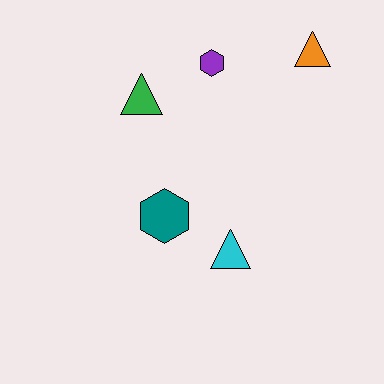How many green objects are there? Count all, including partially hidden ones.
There is 1 green object.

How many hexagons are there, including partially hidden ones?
There are 2 hexagons.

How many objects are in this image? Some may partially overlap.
There are 5 objects.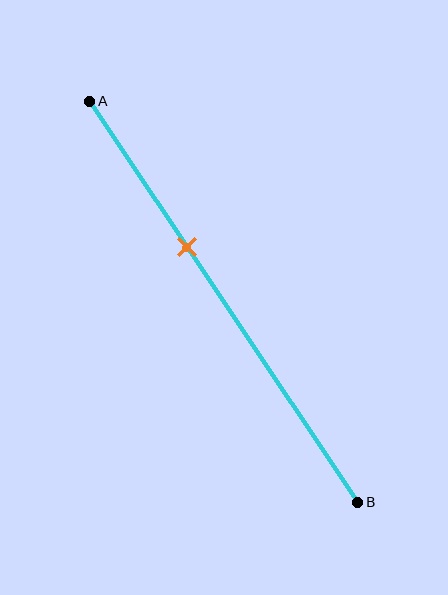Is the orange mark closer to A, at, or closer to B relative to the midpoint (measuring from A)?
The orange mark is closer to point A than the midpoint of segment AB.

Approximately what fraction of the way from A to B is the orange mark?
The orange mark is approximately 35% of the way from A to B.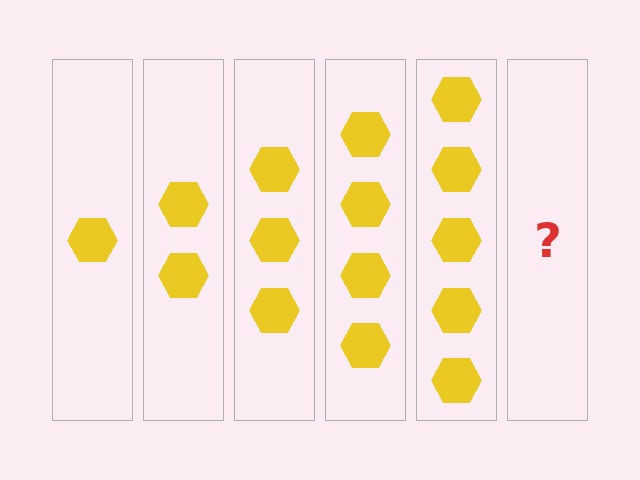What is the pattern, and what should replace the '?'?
The pattern is that each step adds one more hexagon. The '?' should be 6 hexagons.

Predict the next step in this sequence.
The next step is 6 hexagons.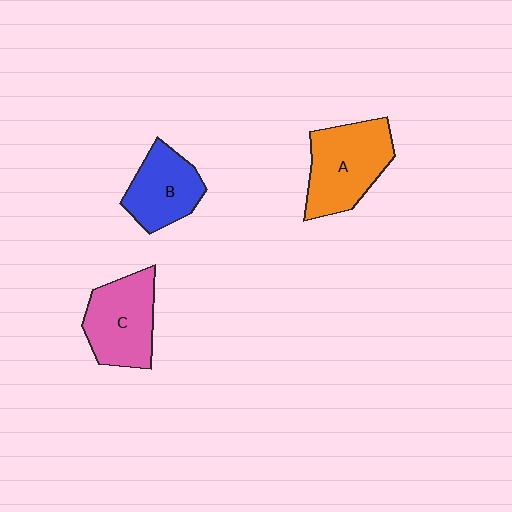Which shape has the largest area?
Shape A (orange).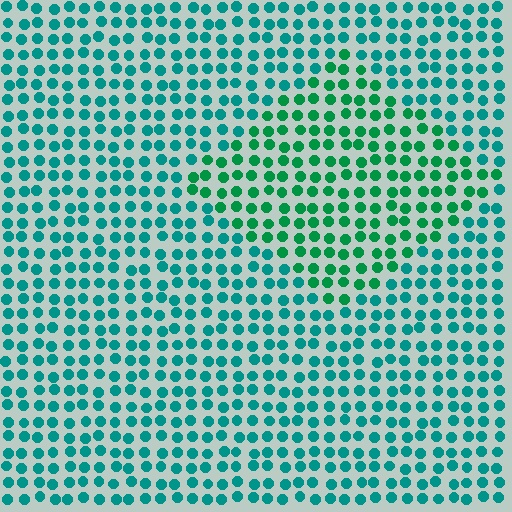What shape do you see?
I see a diamond.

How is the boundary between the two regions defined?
The boundary is defined purely by a slight shift in hue (about 29 degrees). Spacing, size, and orientation are identical on both sides.